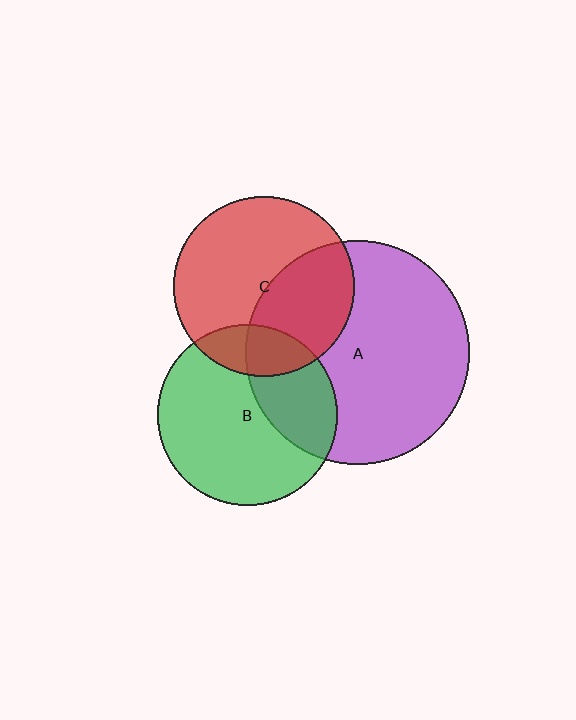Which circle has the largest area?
Circle A (purple).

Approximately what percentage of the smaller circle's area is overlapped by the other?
Approximately 30%.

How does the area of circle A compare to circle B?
Approximately 1.5 times.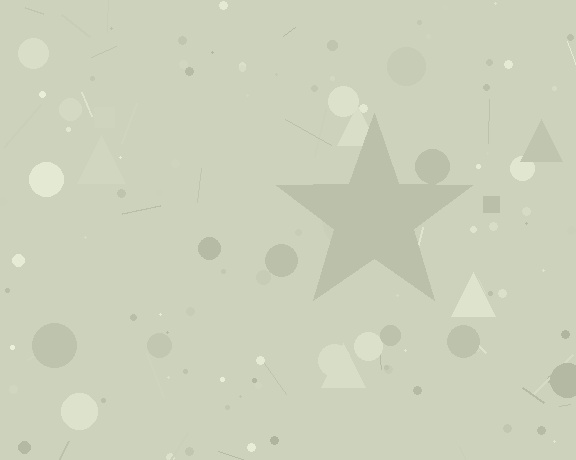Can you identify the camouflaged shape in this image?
The camouflaged shape is a star.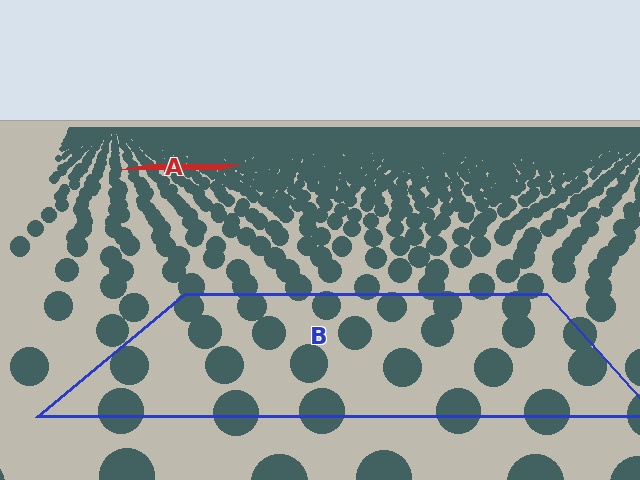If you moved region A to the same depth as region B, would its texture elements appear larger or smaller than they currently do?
They would appear larger. At a closer depth, the same texture elements are projected at a bigger on-screen size.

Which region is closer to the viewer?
Region B is closer. The texture elements there are larger and more spread out.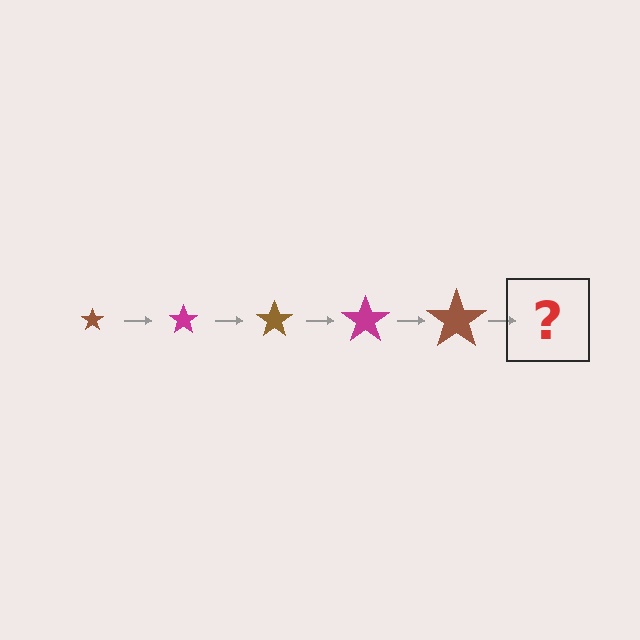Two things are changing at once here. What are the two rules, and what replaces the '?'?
The two rules are that the star grows larger each step and the color cycles through brown and magenta. The '?' should be a magenta star, larger than the previous one.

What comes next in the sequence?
The next element should be a magenta star, larger than the previous one.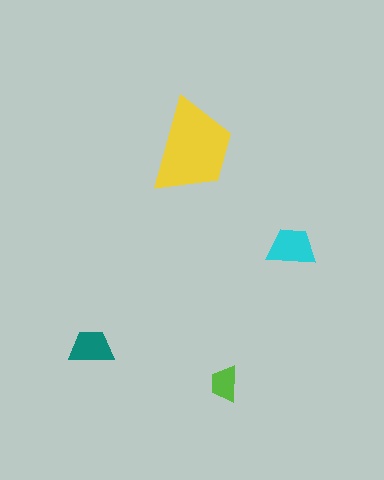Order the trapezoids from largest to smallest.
the yellow one, the cyan one, the teal one, the lime one.